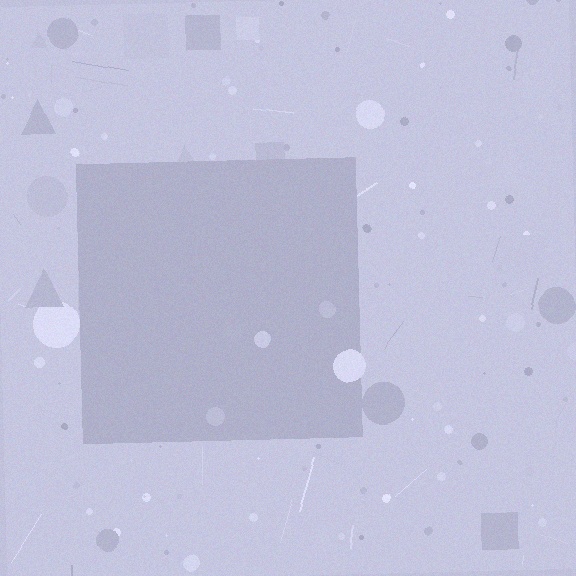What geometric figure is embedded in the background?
A square is embedded in the background.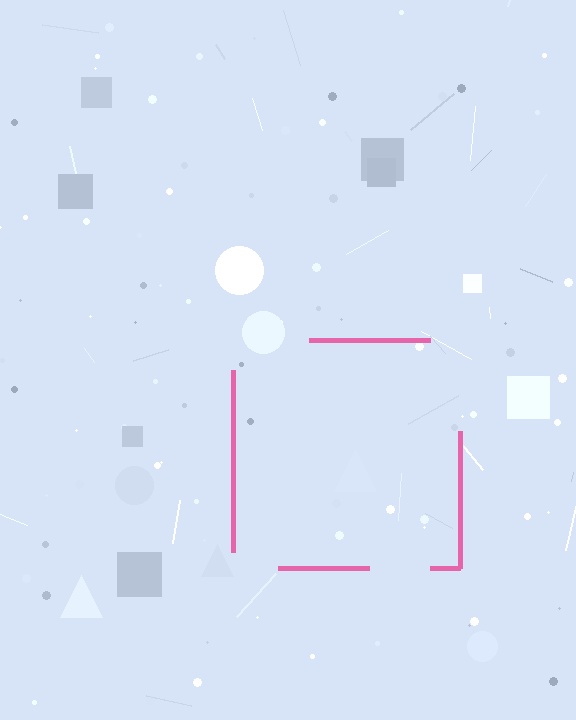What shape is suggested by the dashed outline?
The dashed outline suggests a square.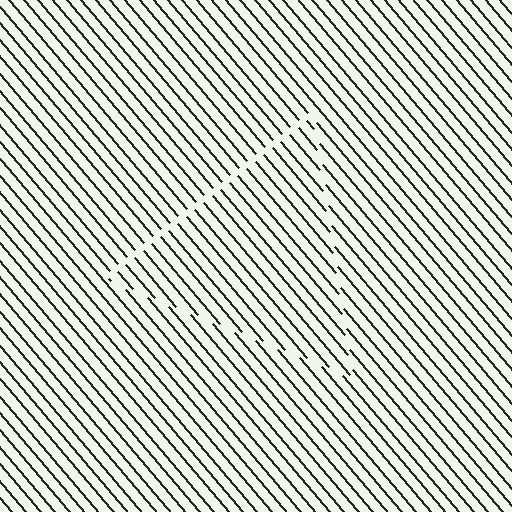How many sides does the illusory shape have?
3 sides — the line-ends trace a triangle.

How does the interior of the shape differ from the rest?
The interior of the shape contains the same grating, shifted by half a period — the contour is defined by the phase discontinuity where line-ends from the inner and outer gratings abut.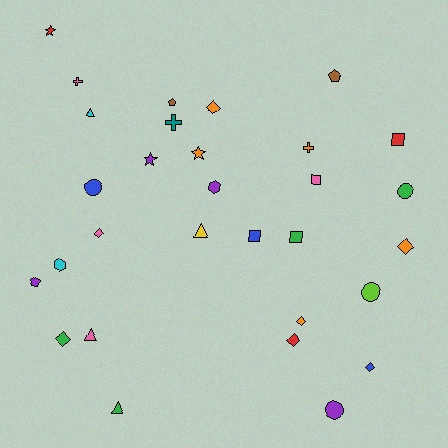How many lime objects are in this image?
There is 1 lime object.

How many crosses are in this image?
There are 3 crosses.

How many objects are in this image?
There are 30 objects.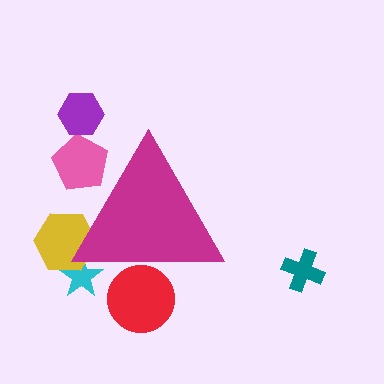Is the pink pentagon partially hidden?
Yes, the pink pentagon is partially hidden behind the magenta triangle.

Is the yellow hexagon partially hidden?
Yes, the yellow hexagon is partially hidden behind the magenta triangle.